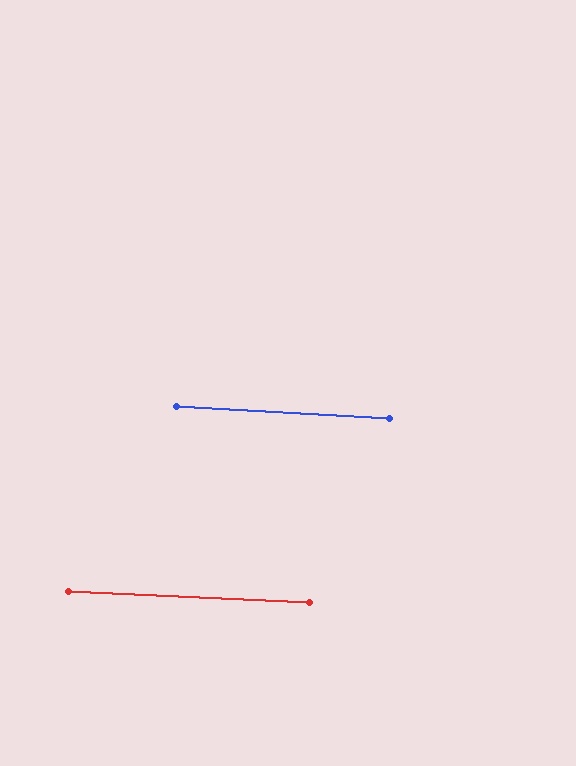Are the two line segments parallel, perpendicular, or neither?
Parallel — their directions differ by only 0.4°.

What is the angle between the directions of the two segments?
Approximately 0 degrees.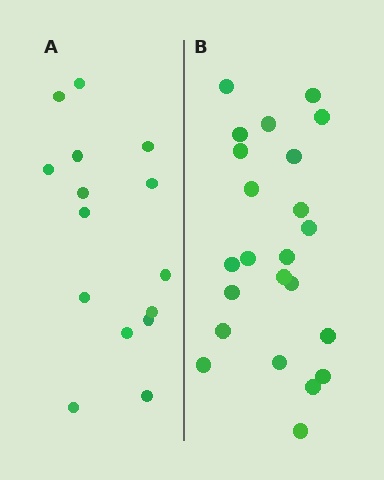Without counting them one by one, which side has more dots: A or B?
Region B (the right region) has more dots.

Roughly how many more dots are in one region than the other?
Region B has roughly 8 or so more dots than region A.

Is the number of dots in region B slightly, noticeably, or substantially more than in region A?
Region B has substantially more. The ratio is roughly 1.5 to 1.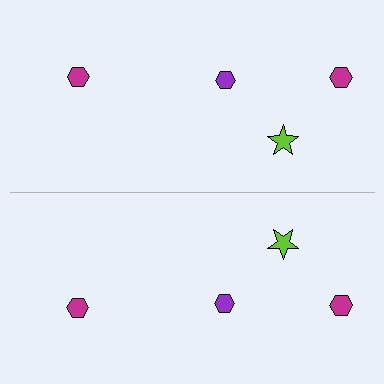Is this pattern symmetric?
Yes, this pattern has bilateral (reflection) symmetry.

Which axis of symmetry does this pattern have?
The pattern has a horizontal axis of symmetry running through the center of the image.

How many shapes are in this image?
There are 8 shapes in this image.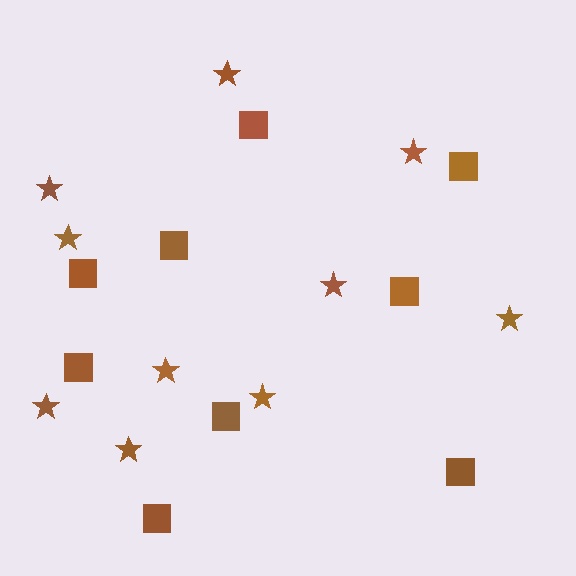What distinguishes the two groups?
There are 2 groups: one group of squares (9) and one group of stars (10).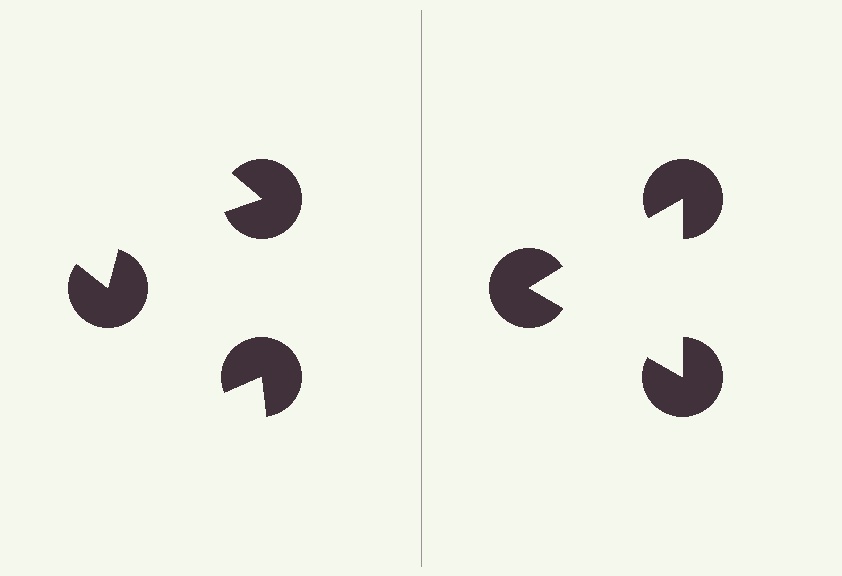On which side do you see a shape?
An illusory triangle appears on the right side. On the left side the wedge cuts are rotated, so no coherent shape forms.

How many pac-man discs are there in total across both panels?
6 — 3 on each side.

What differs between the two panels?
The pac-man discs are positioned identically on both sides; only the wedge orientations differ. On the right they align to a triangle; on the left they are misaligned.